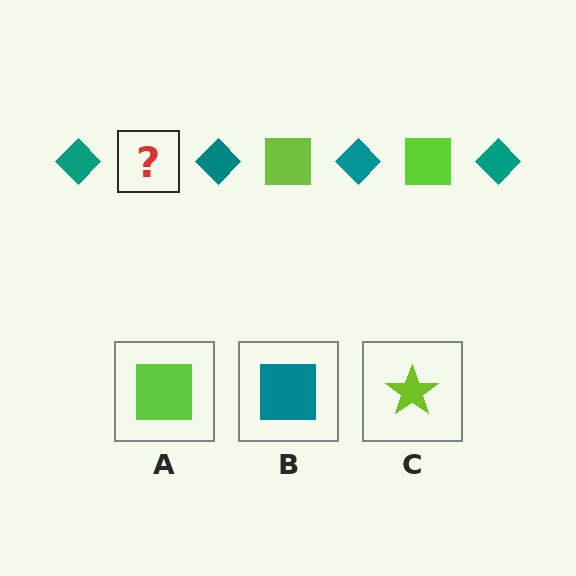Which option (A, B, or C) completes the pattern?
A.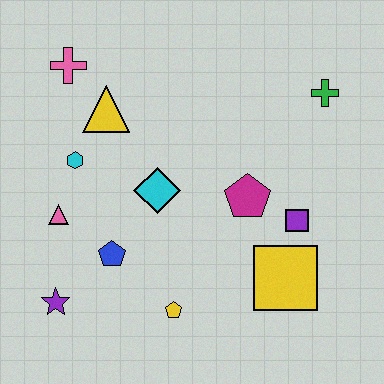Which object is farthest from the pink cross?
The yellow square is farthest from the pink cross.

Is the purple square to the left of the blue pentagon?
No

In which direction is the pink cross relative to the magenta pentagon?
The pink cross is to the left of the magenta pentagon.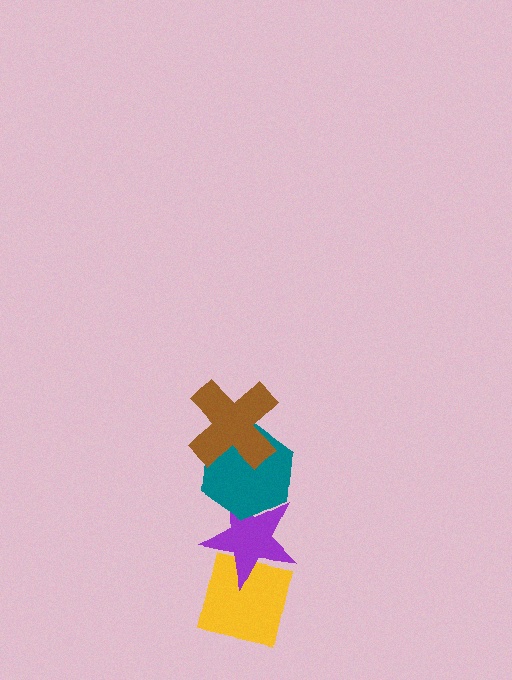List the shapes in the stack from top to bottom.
From top to bottom: the brown cross, the teal hexagon, the purple star, the yellow square.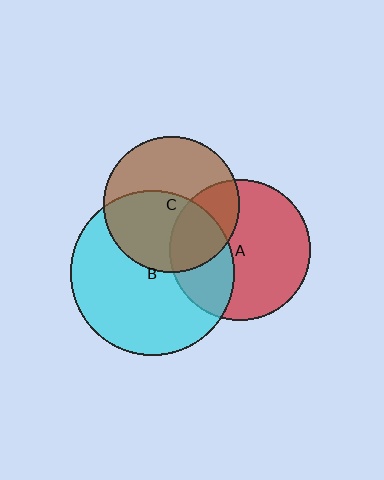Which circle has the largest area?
Circle B (cyan).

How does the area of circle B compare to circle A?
Approximately 1.4 times.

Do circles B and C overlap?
Yes.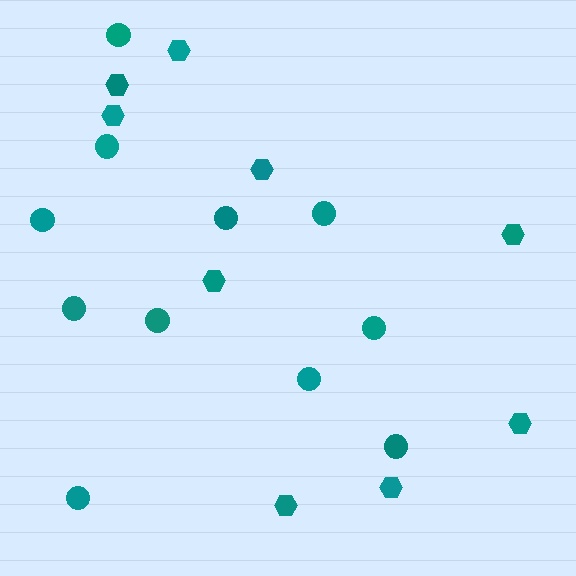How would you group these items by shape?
There are 2 groups: one group of hexagons (9) and one group of circles (11).